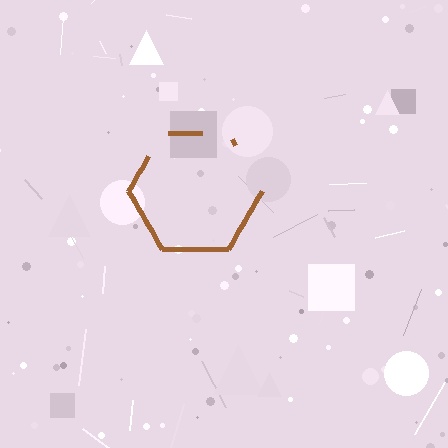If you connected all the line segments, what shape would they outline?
They would outline a hexagon.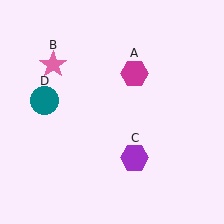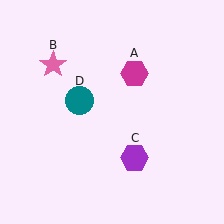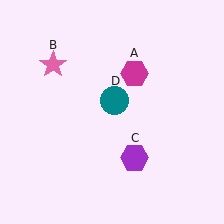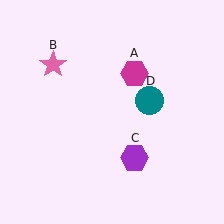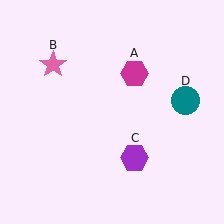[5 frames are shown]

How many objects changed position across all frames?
1 object changed position: teal circle (object D).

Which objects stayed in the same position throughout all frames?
Magenta hexagon (object A) and pink star (object B) and purple hexagon (object C) remained stationary.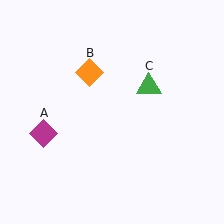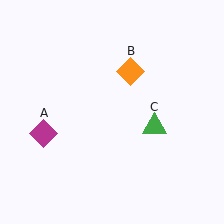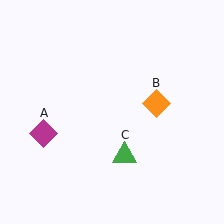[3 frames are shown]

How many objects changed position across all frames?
2 objects changed position: orange diamond (object B), green triangle (object C).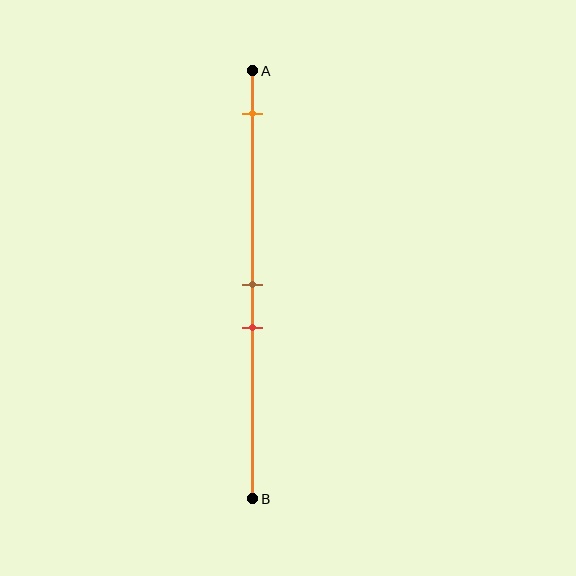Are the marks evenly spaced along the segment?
No, the marks are not evenly spaced.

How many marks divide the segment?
There are 3 marks dividing the segment.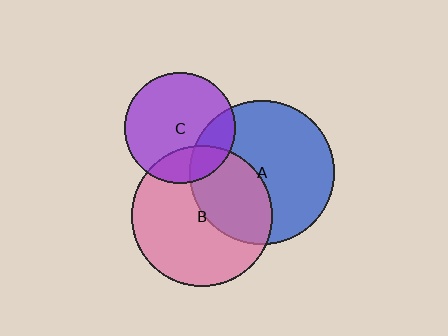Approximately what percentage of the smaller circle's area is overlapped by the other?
Approximately 40%.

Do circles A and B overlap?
Yes.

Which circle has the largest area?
Circle A (blue).